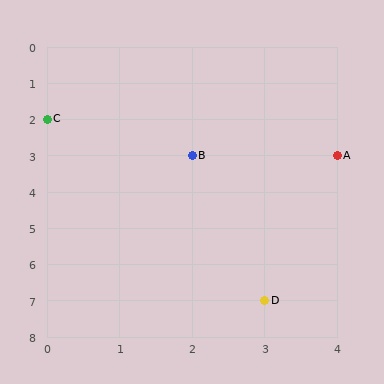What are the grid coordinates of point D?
Point D is at grid coordinates (3, 7).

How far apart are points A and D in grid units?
Points A and D are 1 column and 4 rows apart (about 4.1 grid units diagonally).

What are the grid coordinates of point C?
Point C is at grid coordinates (0, 2).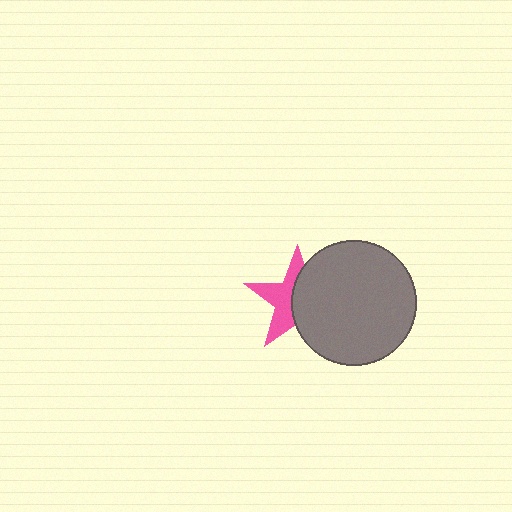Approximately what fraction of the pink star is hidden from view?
Roughly 52% of the pink star is hidden behind the gray circle.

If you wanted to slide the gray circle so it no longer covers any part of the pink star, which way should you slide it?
Slide it right — that is the most direct way to separate the two shapes.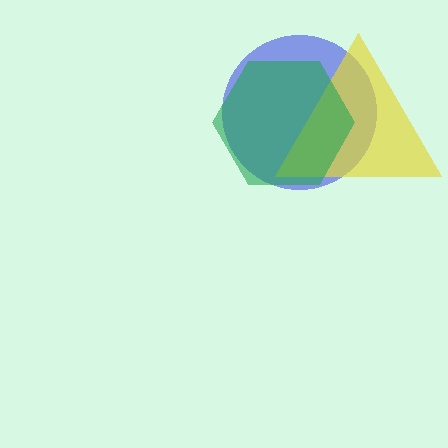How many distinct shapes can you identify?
There are 3 distinct shapes: a blue circle, a yellow triangle, a green hexagon.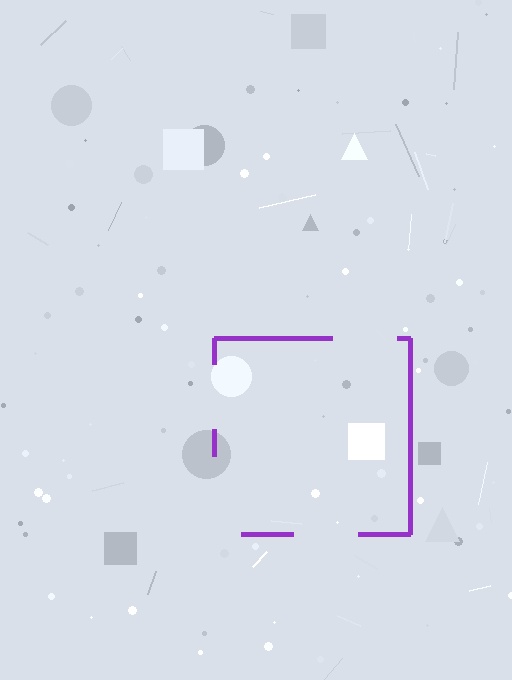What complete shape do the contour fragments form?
The contour fragments form a square.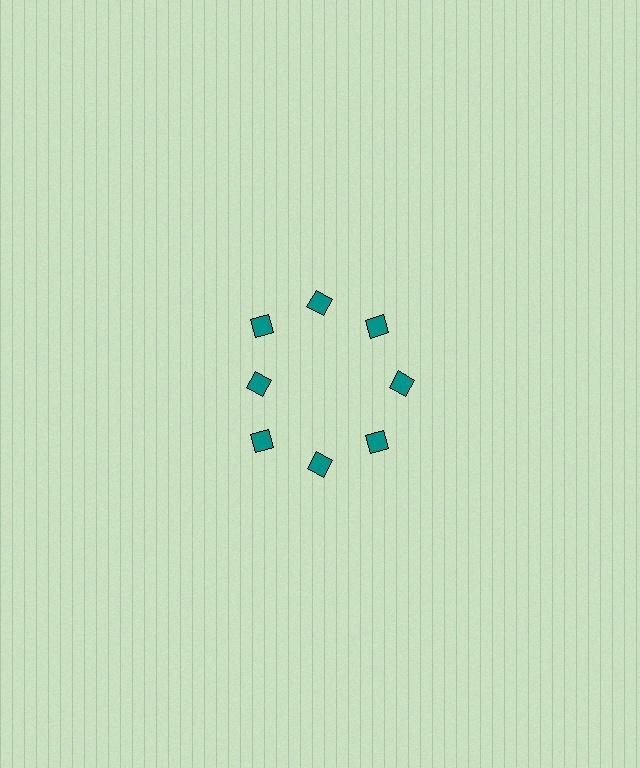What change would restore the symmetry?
The symmetry would be restored by moving it outward, back onto the ring so that all 8 diamonds sit at equal angles and equal distance from the center.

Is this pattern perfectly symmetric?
No. The 8 teal diamonds are arranged in a ring, but one element near the 9 o'clock position is pulled inward toward the center, breaking the 8-fold rotational symmetry.